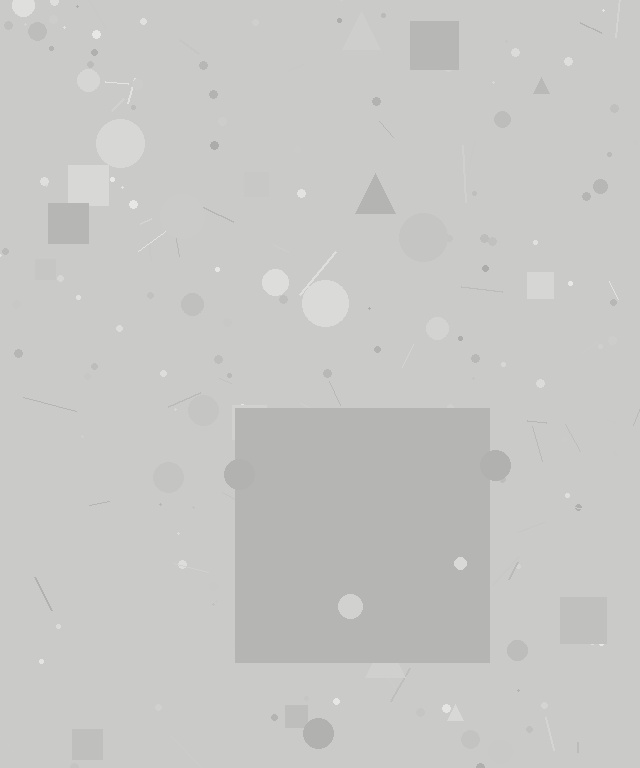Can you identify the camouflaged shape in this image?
The camouflaged shape is a square.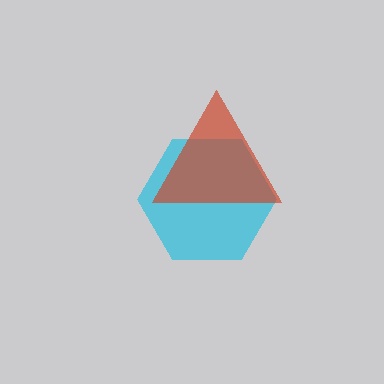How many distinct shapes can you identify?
There are 2 distinct shapes: a cyan hexagon, a red triangle.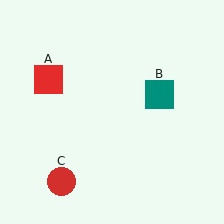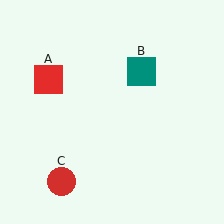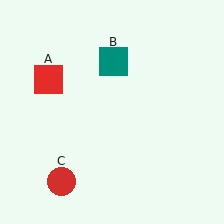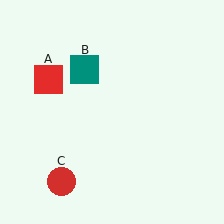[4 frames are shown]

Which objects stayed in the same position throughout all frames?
Red square (object A) and red circle (object C) remained stationary.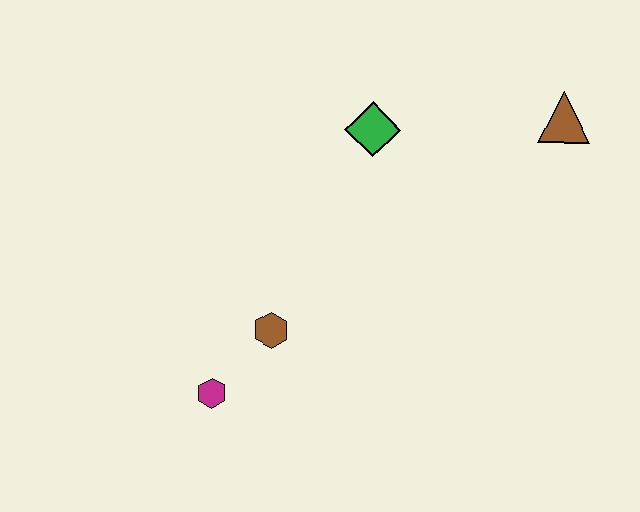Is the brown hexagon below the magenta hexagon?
No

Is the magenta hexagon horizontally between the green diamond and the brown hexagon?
No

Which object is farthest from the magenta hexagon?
The brown triangle is farthest from the magenta hexagon.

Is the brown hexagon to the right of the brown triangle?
No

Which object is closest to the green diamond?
The brown triangle is closest to the green diamond.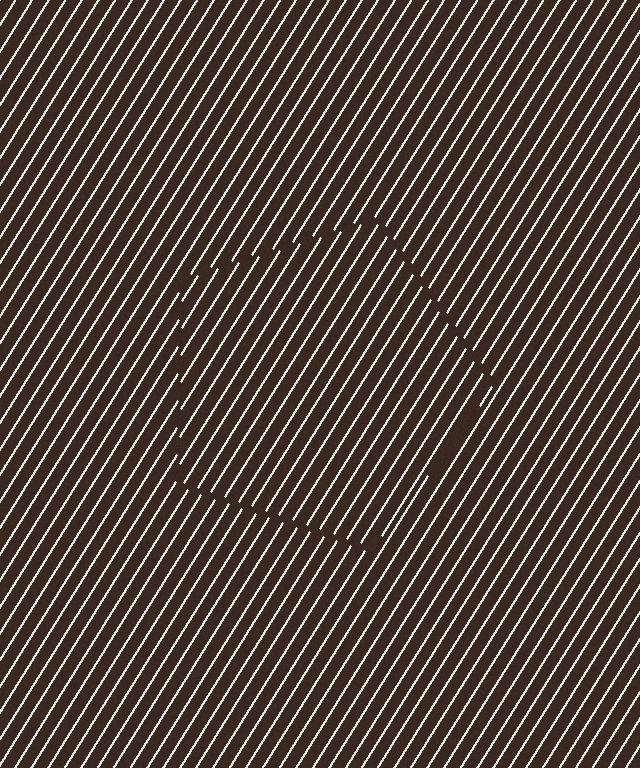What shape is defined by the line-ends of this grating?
An illusory pentagon. The interior of the shape contains the same grating, shifted by half a period — the contour is defined by the phase discontinuity where line-ends from the inner and outer gratings abut.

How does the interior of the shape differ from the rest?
The interior of the shape contains the same grating, shifted by half a period — the contour is defined by the phase discontinuity where line-ends from the inner and outer gratings abut.